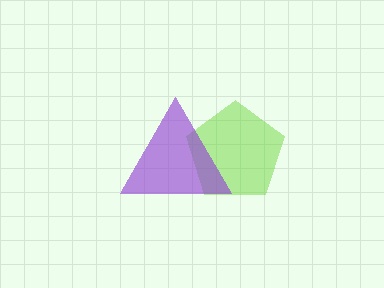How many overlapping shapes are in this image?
There are 2 overlapping shapes in the image.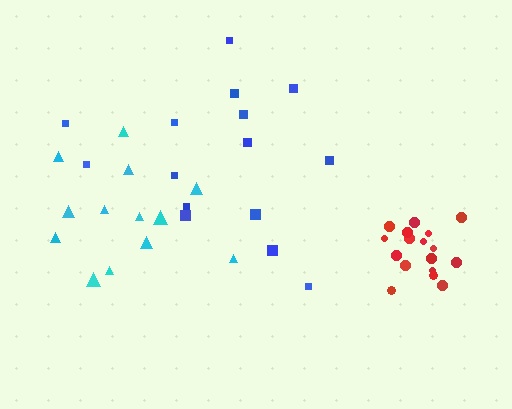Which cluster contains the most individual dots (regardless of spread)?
Red (18).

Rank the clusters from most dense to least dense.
red, cyan, blue.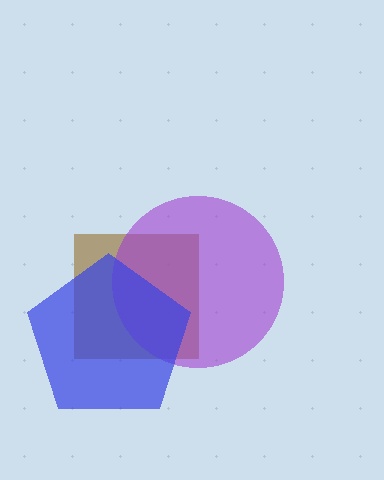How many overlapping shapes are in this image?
There are 3 overlapping shapes in the image.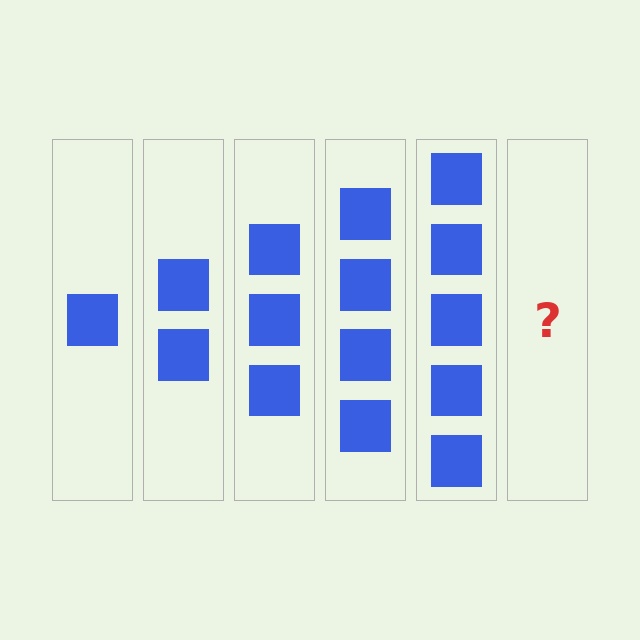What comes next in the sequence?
The next element should be 6 squares.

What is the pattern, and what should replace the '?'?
The pattern is that each step adds one more square. The '?' should be 6 squares.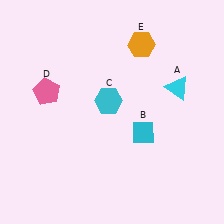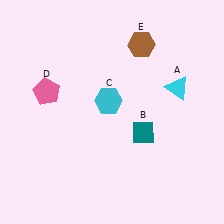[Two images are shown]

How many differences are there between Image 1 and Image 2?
There are 2 differences between the two images.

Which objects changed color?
B changed from cyan to teal. E changed from orange to brown.